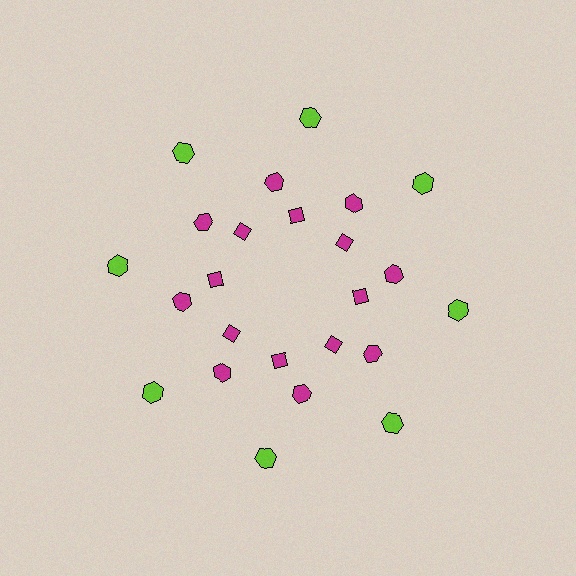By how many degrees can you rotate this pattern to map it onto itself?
The pattern maps onto itself every 45 degrees of rotation.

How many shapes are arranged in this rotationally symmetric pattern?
There are 24 shapes, arranged in 8 groups of 3.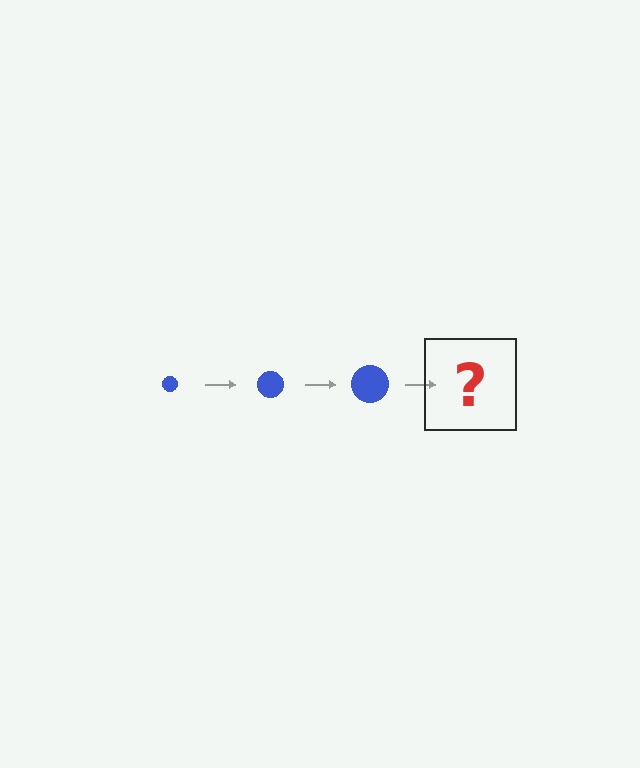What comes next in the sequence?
The next element should be a blue circle, larger than the previous one.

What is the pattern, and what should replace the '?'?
The pattern is that the circle gets progressively larger each step. The '?' should be a blue circle, larger than the previous one.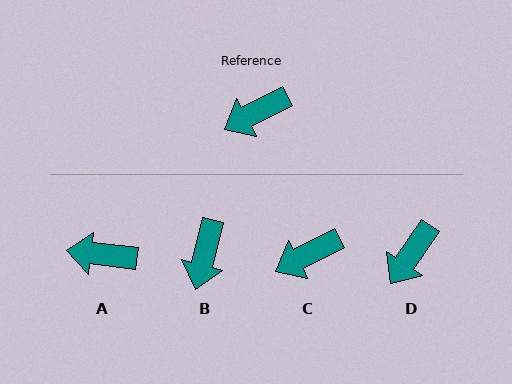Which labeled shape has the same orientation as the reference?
C.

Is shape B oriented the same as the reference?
No, it is off by about 48 degrees.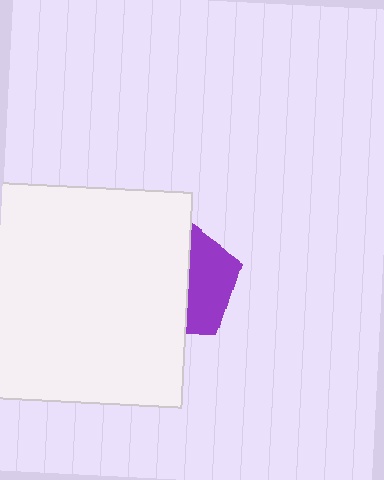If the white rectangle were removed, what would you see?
You would see the complete purple pentagon.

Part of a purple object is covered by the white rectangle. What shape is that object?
It is a pentagon.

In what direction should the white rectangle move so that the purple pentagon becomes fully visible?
The white rectangle should move left. That is the shortest direction to clear the overlap and leave the purple pentagon fully visible.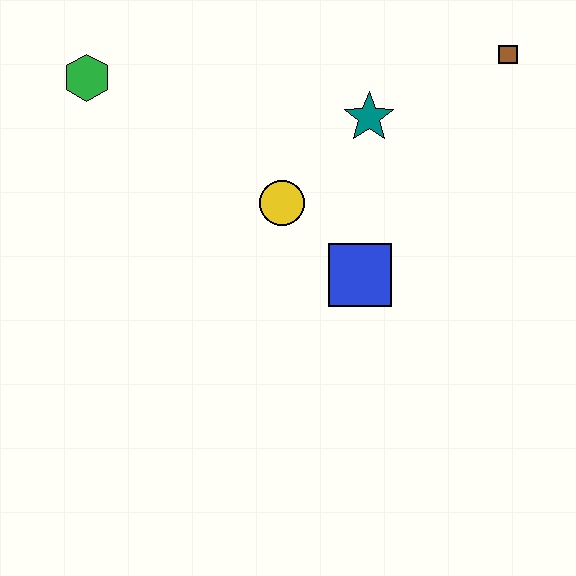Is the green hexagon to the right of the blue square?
No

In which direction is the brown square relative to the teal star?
The brown square is to the right of the teal star.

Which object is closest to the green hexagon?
The yellow circle is closest to the green hexagon.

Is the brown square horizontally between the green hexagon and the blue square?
No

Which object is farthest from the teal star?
The green hexagon is farthest from the teal star.